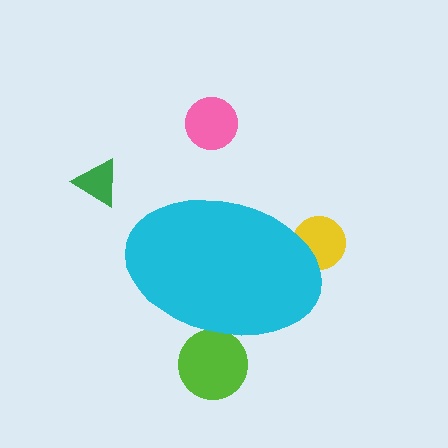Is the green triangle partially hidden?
No, the green triangle is fully visible.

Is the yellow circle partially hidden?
Yes, the yellow circle is partially hidden behind the cyan ellipse.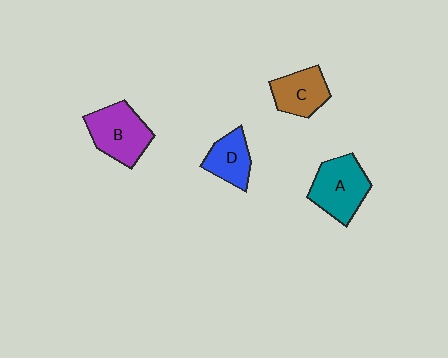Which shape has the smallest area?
Shape D (blue).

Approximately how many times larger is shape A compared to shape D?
Approximately 1.5 times.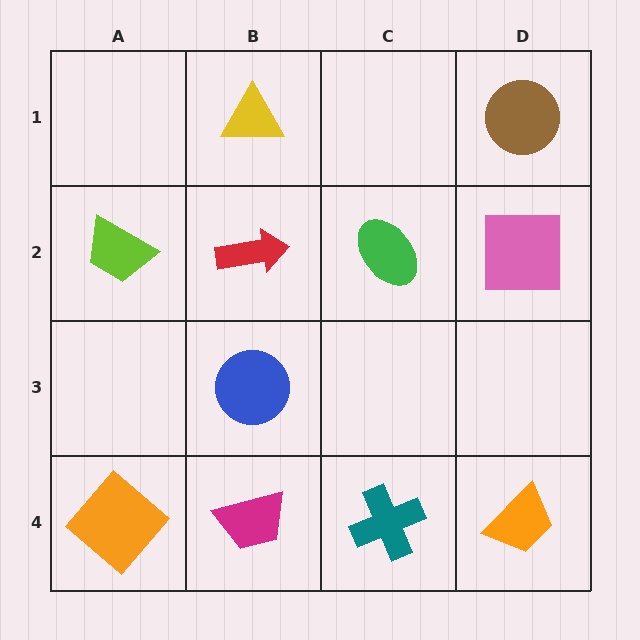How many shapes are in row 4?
4 shapes.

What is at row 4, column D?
An orange trapezoid.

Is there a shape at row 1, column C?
No, that cell is empty.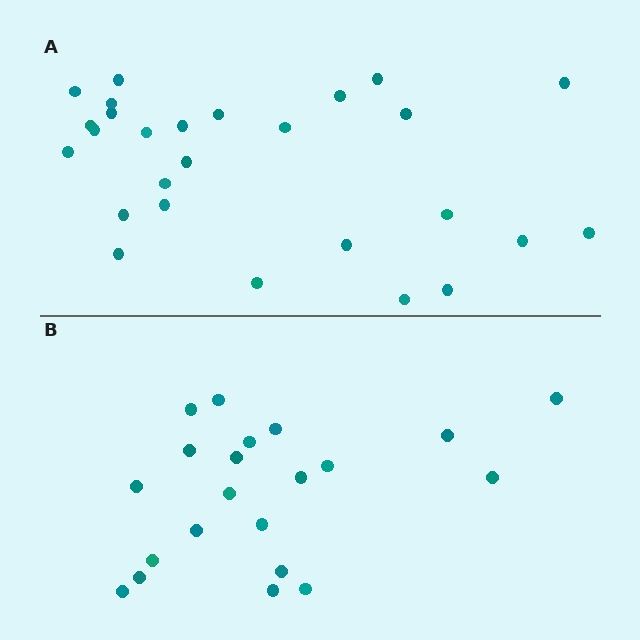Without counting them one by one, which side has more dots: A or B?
Region A (the top region) has more dots.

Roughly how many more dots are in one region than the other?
Region A has about 6 more dots than region B.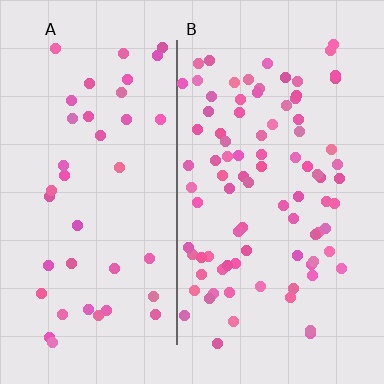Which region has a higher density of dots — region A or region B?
B (the right).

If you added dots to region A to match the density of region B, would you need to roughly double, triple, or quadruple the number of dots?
Approximately double.